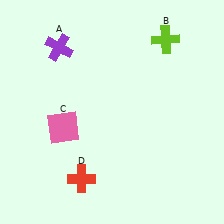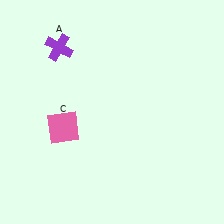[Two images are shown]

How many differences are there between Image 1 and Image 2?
There are 2 differences between the two images.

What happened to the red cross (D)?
The red cross (D) was removed in Image 2. It was in the bottom-left area of Image 1.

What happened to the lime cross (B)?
The lime cross (B) was removed in Image 2. It was in the top-right area of Image 1.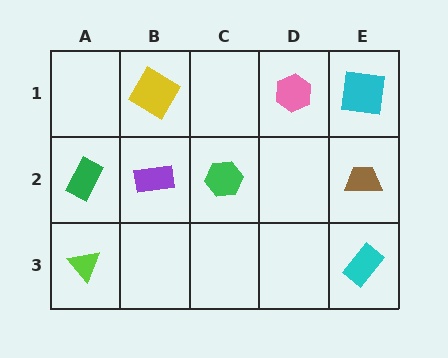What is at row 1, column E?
A cyan square.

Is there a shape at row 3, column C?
No, that cell is empty.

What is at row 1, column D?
A pink hexagon.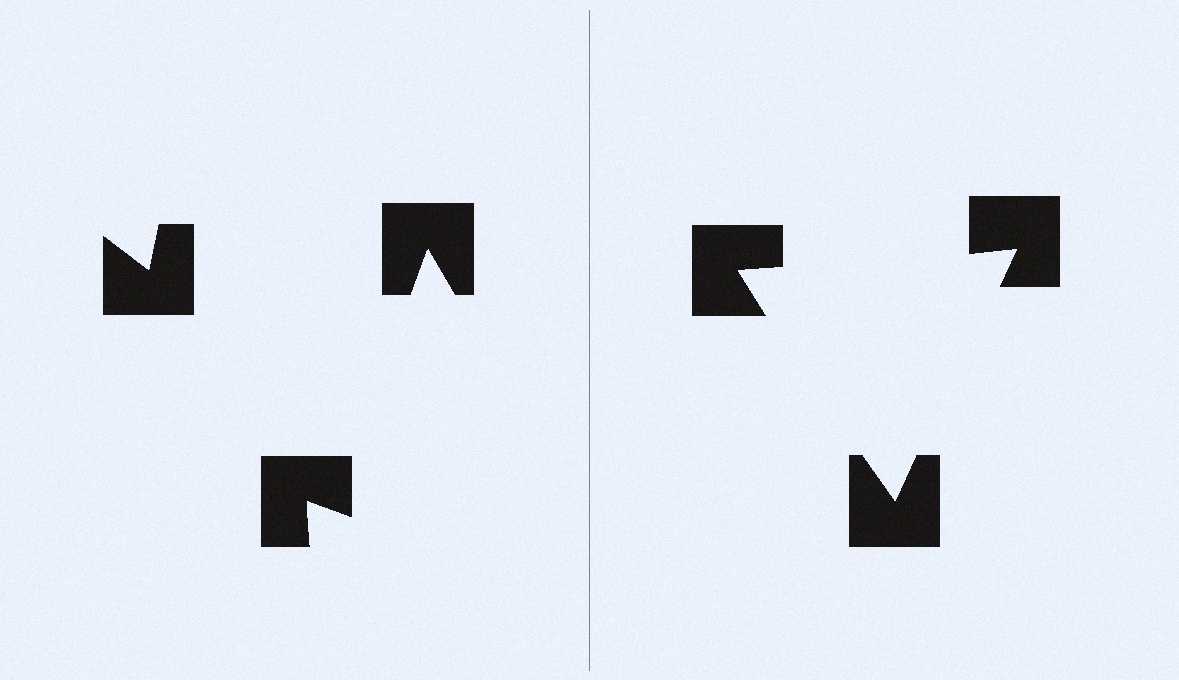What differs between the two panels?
The notched squares are positioned identically on both sides; only the wedge orientations differ. On the right they align to a triangle; on the left they are misaligned.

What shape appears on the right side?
An illusory triangle.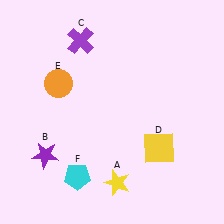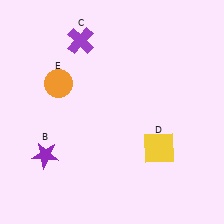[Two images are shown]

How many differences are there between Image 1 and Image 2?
There are 2 differences between the two images.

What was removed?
The yellow star (A), the cyan pentagon (F) were removed in Image 2.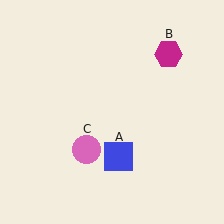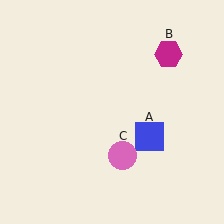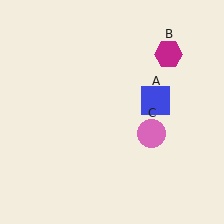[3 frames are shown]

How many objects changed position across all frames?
2 objects changed position: blue square (object A), pink circle (object C).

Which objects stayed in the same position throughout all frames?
Magenta hexagon (object B) remained stationary.